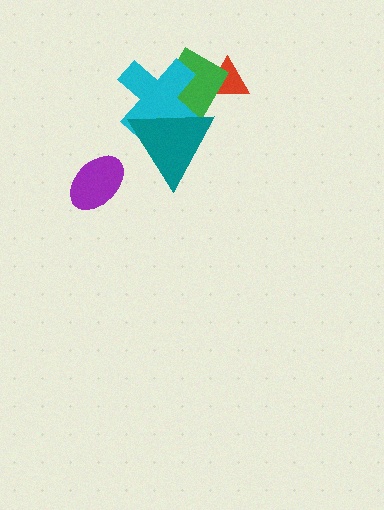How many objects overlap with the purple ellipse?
0 objects overlap with the purple ellipse.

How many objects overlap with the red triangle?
1 object overlaps with the red triangle.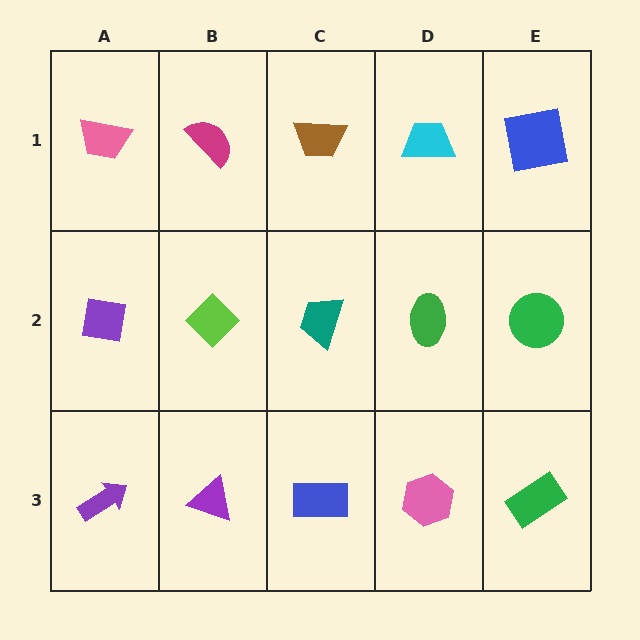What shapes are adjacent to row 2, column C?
A brown trapezoid (row 1, column C), a blue rectangle (row 3, column C), a lime diamond (row 2, column B), a green ellipse (row 2, column D).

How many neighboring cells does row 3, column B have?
3.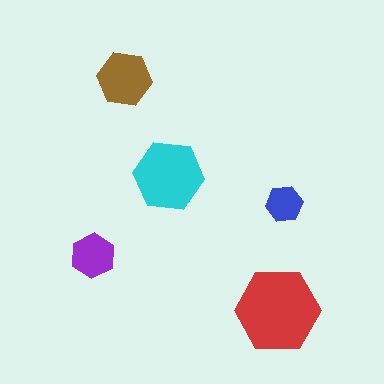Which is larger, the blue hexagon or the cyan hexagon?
The cyan one.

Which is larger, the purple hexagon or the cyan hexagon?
The cyan one.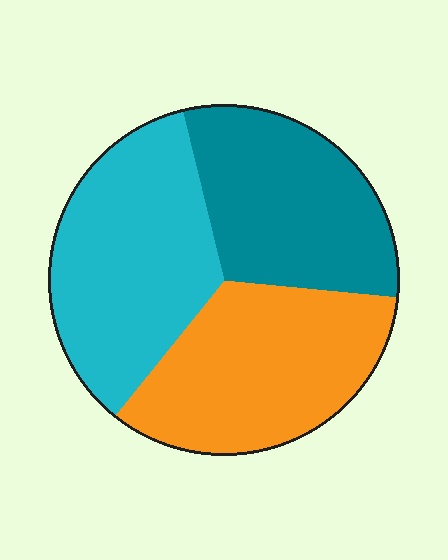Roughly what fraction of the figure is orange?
Orange takes up about one third (1/3) of the figure.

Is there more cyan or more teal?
Cyan.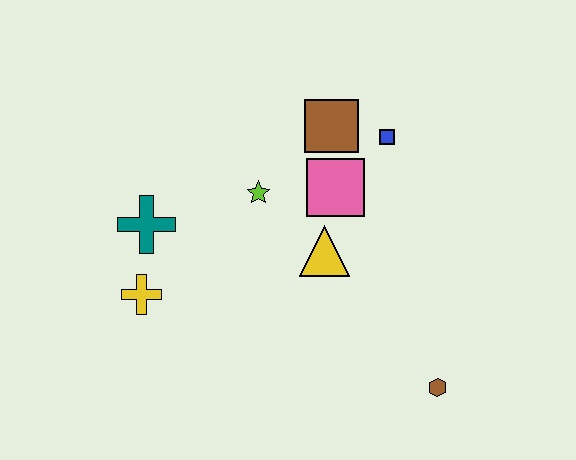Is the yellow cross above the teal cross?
No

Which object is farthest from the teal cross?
The brown hexagon is farthest from the teal cross.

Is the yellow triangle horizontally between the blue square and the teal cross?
Yes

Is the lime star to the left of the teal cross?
No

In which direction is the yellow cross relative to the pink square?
The yellow cross is to the left of the pink square.